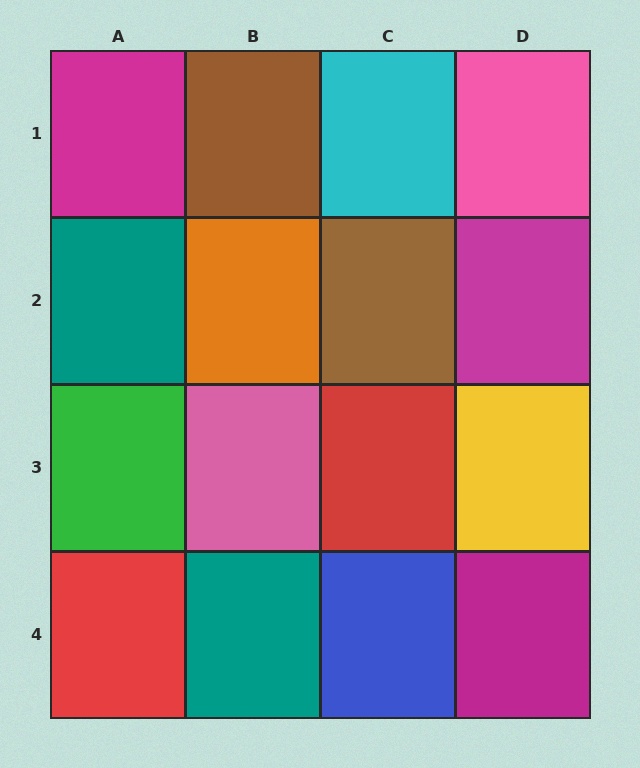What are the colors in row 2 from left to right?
Teal, orange, brown, magenta.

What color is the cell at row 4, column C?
Blue.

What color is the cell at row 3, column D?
Yellow.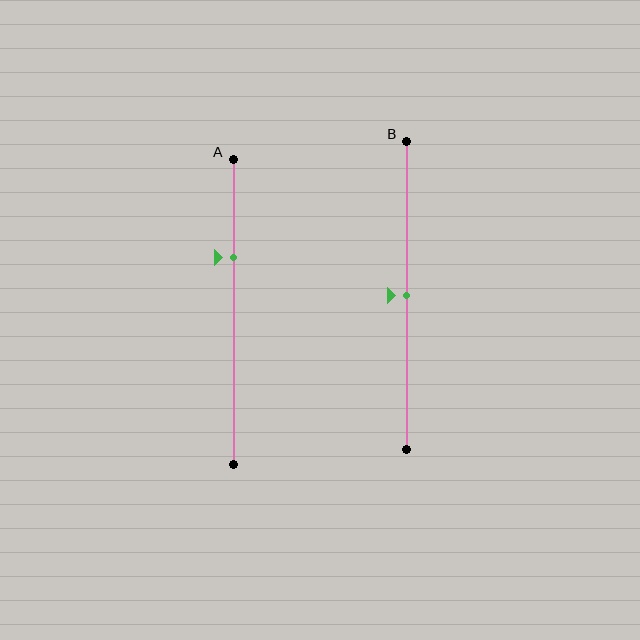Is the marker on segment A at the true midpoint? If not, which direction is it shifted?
No, the marker on segment A is shifted upward by about 18% of the segment length.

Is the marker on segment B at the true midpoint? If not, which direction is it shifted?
Yes, the marker on segment B is at the true midpoint.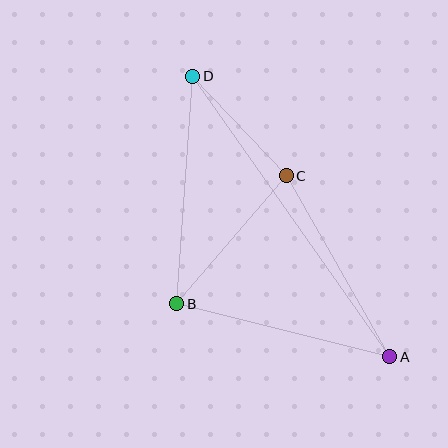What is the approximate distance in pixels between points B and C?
The distance between B and C is approximately 168 pixels.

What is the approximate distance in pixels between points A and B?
The distance between A and B is approximately 219 pixels.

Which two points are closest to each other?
Points C and D are closest to each other.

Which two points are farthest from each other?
Points A and D are farthest from each other.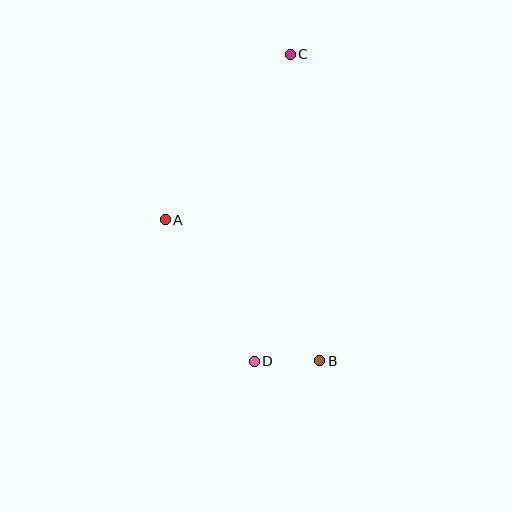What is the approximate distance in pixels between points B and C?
The distance between B and C is approximately 308 pixels.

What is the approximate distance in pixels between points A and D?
The distance between A and D is approximately 167 pixels.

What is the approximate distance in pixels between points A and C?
The distance between A and C is approximately 208 pixels.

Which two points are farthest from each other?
Points C and D are farthest from each other.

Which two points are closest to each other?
Points B and D are closest to each other.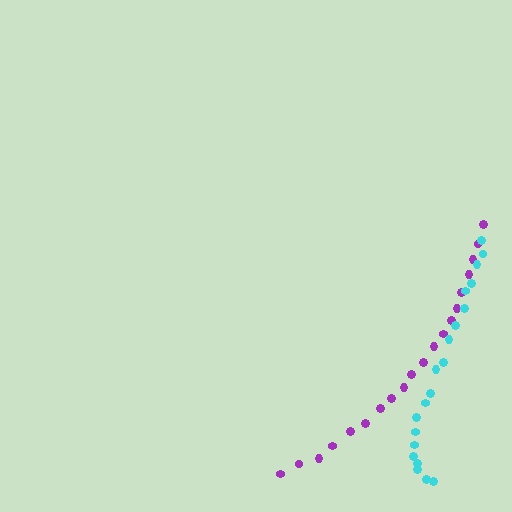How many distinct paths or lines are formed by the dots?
There are 2 distinct paths.